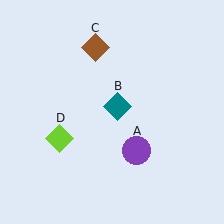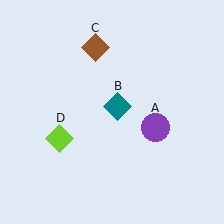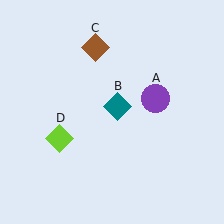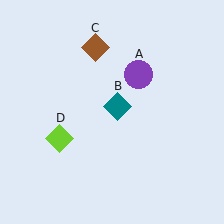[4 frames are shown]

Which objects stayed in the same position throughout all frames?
Teal diamond (object B) and brown diamond (object C) and lime diamond (object D) remained stationary.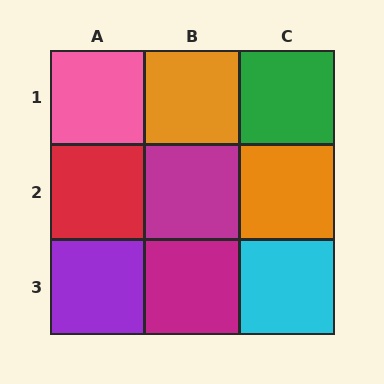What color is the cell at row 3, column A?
Purple.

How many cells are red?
1 cell is red.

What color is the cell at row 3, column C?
Cyan.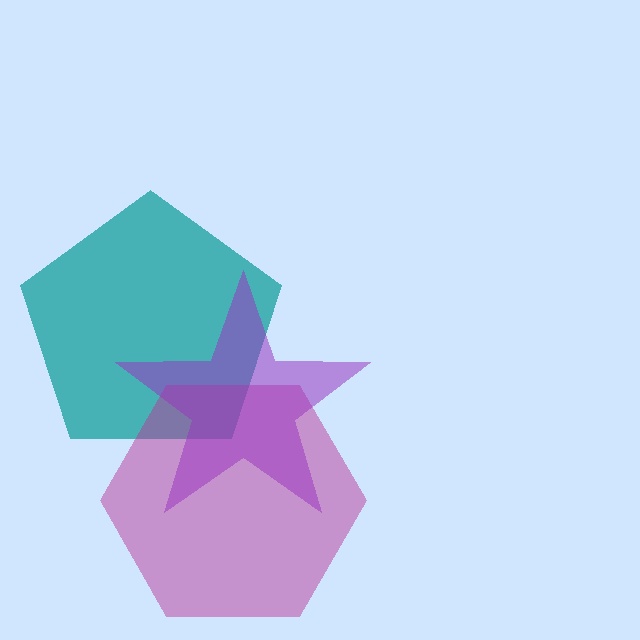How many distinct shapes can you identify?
There are 3 distinct shapes: a teal pentagon, a magenta hexagon, a purple star.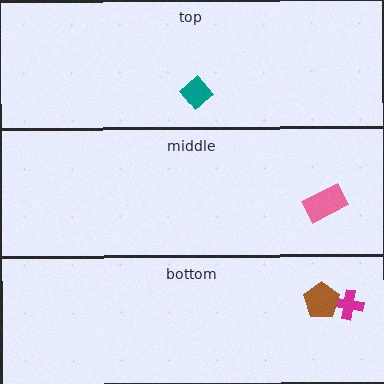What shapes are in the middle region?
The pink rectangle.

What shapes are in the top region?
The teal diamond.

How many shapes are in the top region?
1.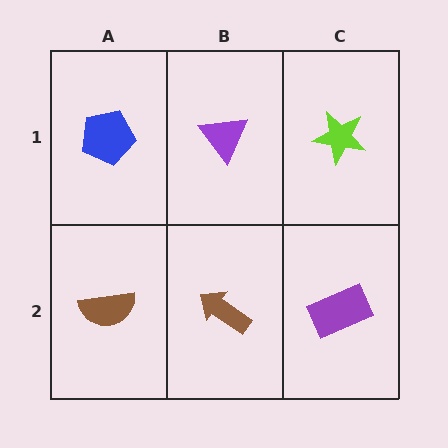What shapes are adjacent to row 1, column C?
A purple rectangle (row 2, column C), a purple triangle (row 1, column B).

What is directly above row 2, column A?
A blue pentagon.